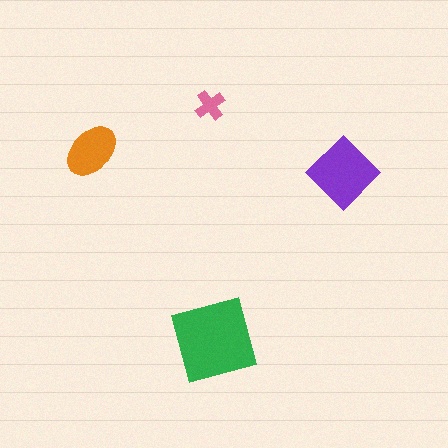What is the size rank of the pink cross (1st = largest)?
4th.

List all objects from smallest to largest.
The pink cross, the orange ellipse, the purple diamond, the green square.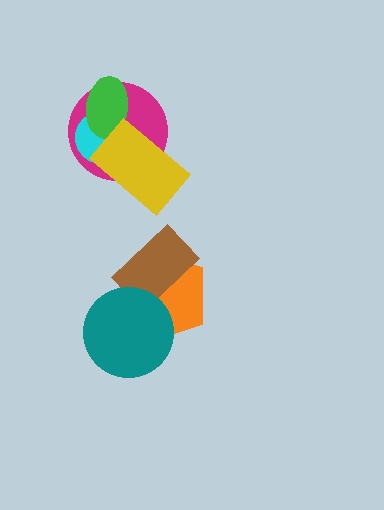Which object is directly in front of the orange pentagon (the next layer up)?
The brown rectangle is directly in front of the orange pentagon.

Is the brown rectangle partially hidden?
Yes, it is partially covered by another shape.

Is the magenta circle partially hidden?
Yes, it is partially covered by another shape.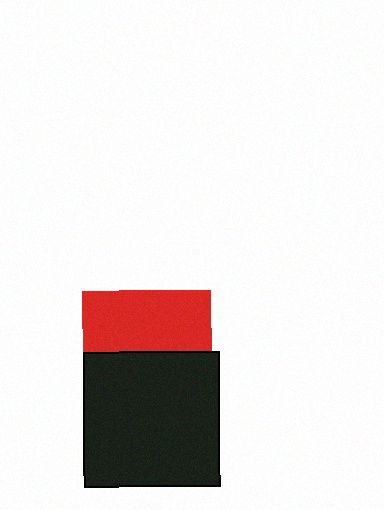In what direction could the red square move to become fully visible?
The red square could move up. That would shift it out from behind the black square entirely.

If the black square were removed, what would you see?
You would see the complete red square.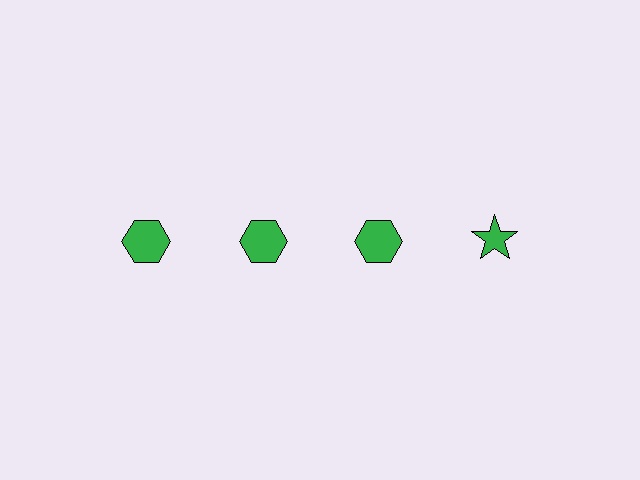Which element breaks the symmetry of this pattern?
The green star in the top row, second from right column breaks the symmetry. All other shapes are green hexagons.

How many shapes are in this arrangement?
There are 4 shapes arranged in a grid pattern.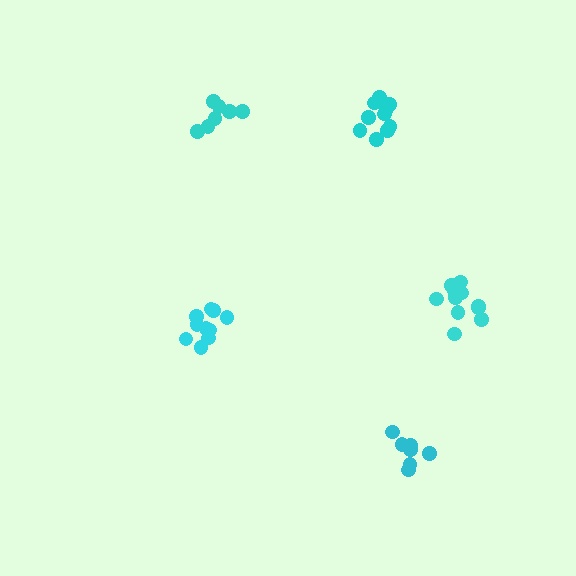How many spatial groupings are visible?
There are 5 spatial groupings.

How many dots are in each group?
Group 1: 13 dots, Group 2: 10 dots, Group 3: 7 dots, Group 4: 10 dots, Group 5: 7 dots (47 total).